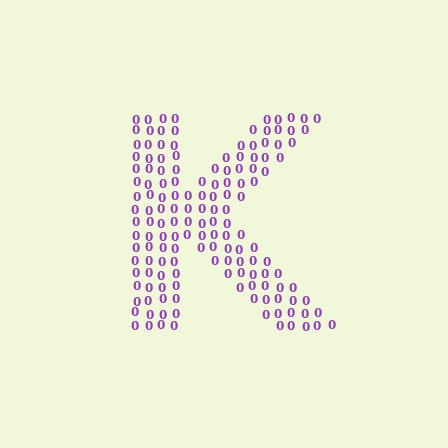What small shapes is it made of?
It is made of small digit 0's.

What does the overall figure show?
The overall figure shows the letter K.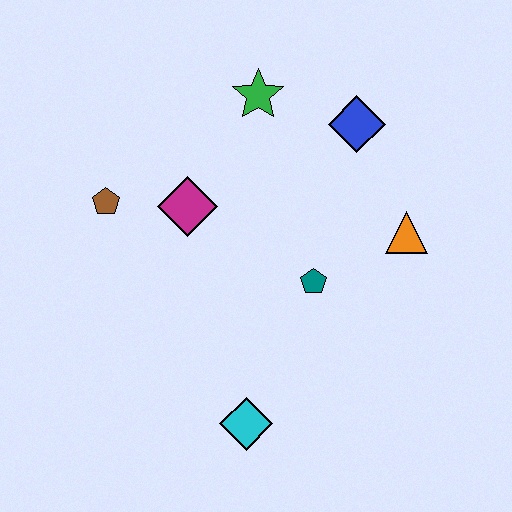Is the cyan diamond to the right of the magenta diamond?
Yes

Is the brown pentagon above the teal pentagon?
Yes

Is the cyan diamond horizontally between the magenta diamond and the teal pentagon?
Yes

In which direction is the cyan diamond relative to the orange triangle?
The cyan diamond is below the orange triangle.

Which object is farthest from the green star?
The cyan diamond is farthest from the green star.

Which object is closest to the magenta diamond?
The brown pentagon is closest to the magenta diamond.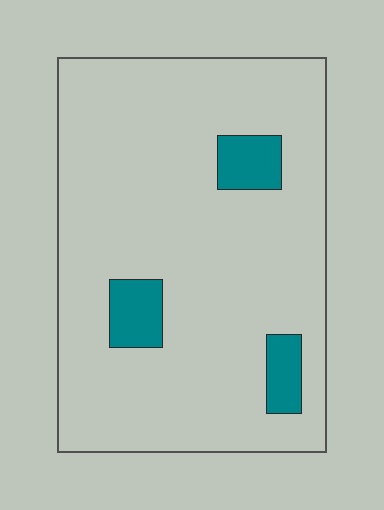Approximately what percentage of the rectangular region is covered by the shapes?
Approximately 10%.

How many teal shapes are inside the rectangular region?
3.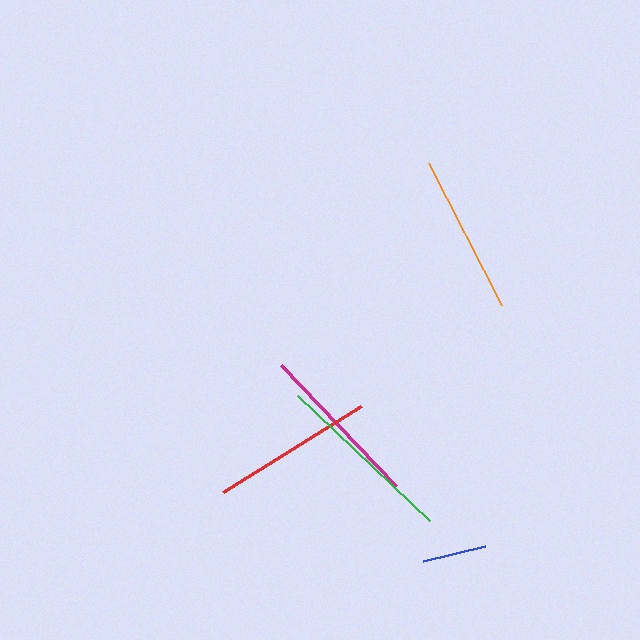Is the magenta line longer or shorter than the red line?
The magenta line is longer than the red line.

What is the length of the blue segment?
The blue segment is approximately 64 pixels long.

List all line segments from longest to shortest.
From longest to shortest: green, magenta, red, orange, blue.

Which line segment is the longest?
The green line is the longest at approximately 182 pixels.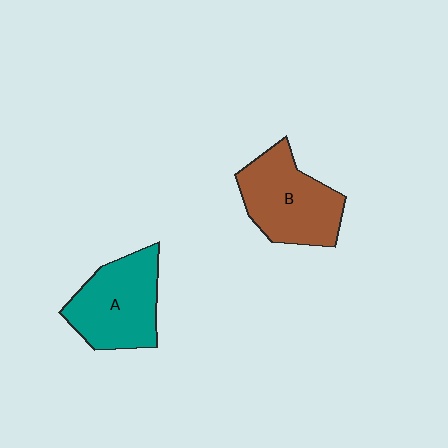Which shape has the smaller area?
Shape A (teal).